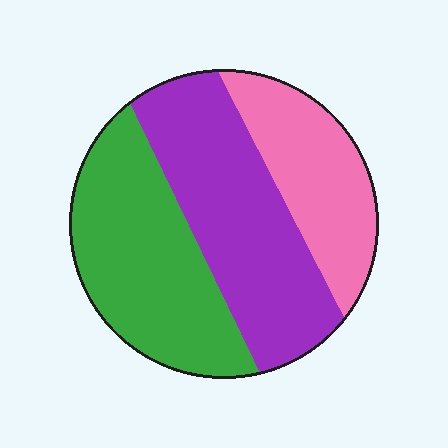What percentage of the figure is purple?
Purple takes up about two fifths (2/5) of the figure.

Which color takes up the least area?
Pink, at roughly 25%.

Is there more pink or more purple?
Purple.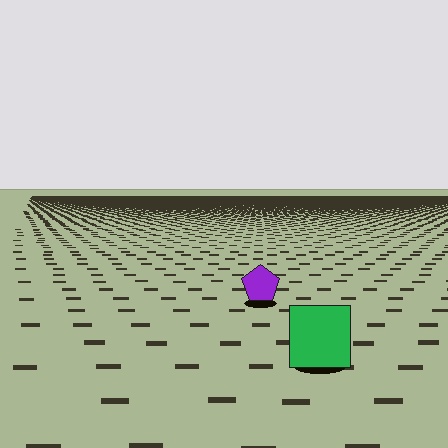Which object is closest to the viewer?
The green square is closest. The texture marks near it are larger and more spread out.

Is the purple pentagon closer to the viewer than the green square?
No. The green square is closer — you can tell from the texture gradient: the ground texture is coarser near it.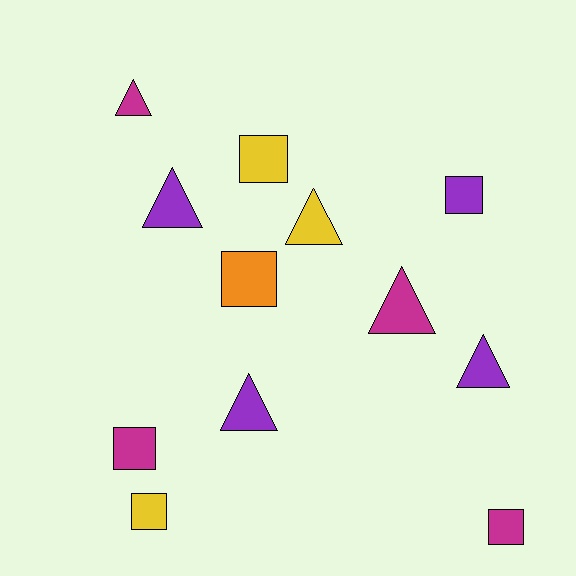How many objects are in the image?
There are 12 objects.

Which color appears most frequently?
Purple, with 4 objects.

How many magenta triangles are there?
There are 2 magenta triangles.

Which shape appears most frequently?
Triangle, with 6 objects.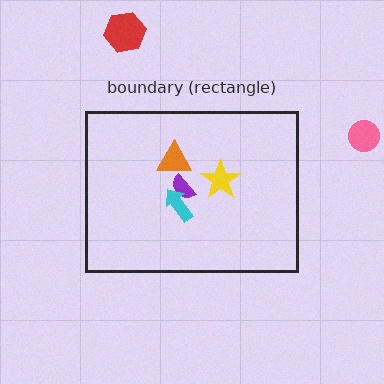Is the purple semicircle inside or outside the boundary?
Inside.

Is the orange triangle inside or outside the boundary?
Inside.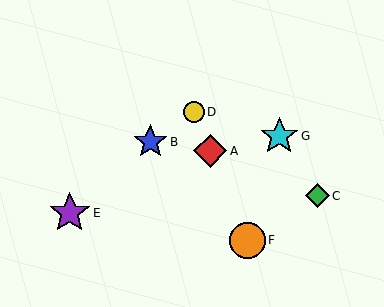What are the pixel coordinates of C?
Object C is at (317, 196).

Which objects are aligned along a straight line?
Objects A, D, F are aligned along a straight line.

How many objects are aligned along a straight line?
3 objects (A, D, F) are aligned along a straight line.